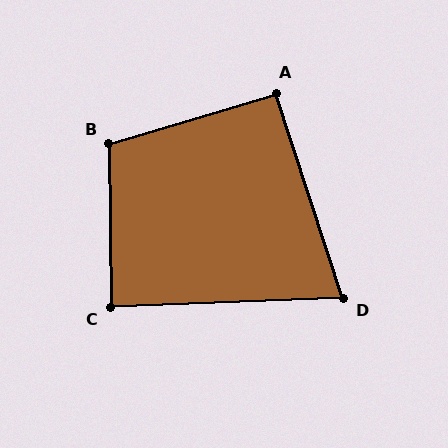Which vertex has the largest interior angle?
B, at approximately 106 degrees.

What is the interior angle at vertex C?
Approximately 89 degrees (approximately right).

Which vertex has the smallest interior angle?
D, at approximately 74 degrees.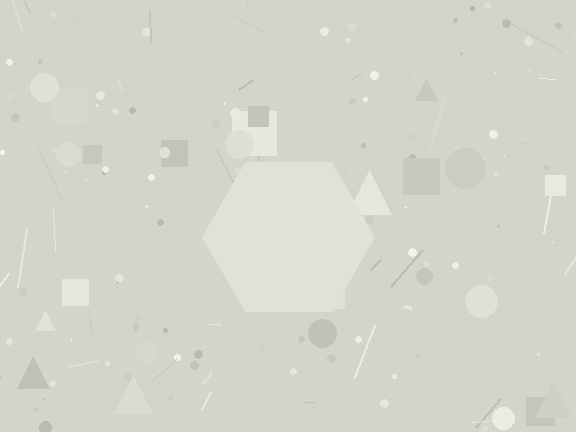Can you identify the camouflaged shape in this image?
The camouflaged shape is a hexagon.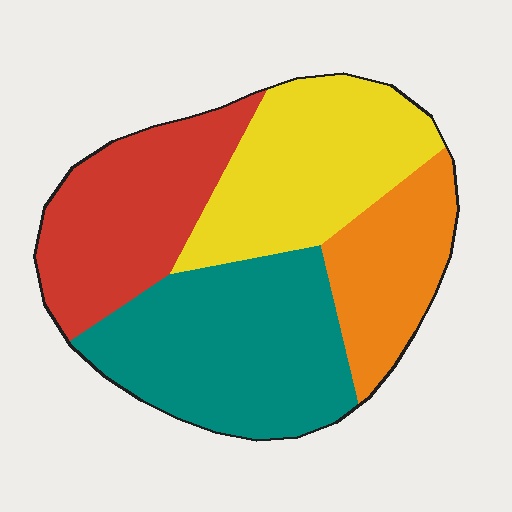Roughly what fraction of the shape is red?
Red takes up between a sixth and a third of the shape.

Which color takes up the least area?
Orange, at roughly 15%.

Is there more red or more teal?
Teal.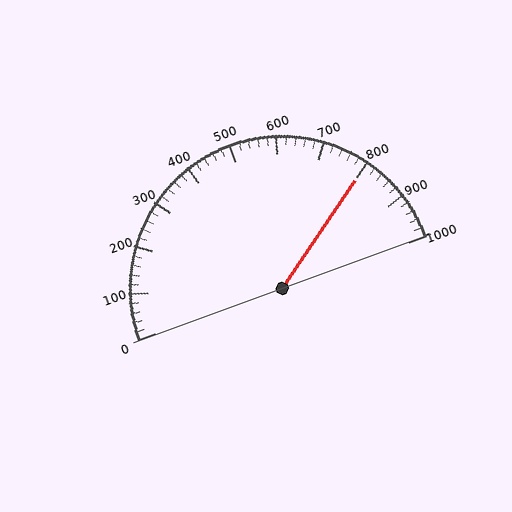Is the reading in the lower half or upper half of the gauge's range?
The reading is in the upper half of the range (0 to 1000).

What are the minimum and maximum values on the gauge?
The gauge ranges from 0 to 1000.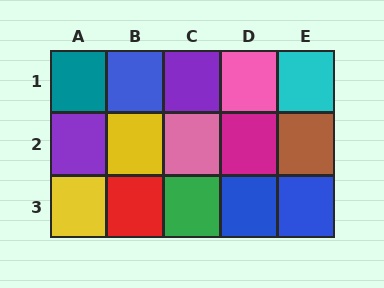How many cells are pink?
2 cells are pink.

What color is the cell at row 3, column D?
Blue.